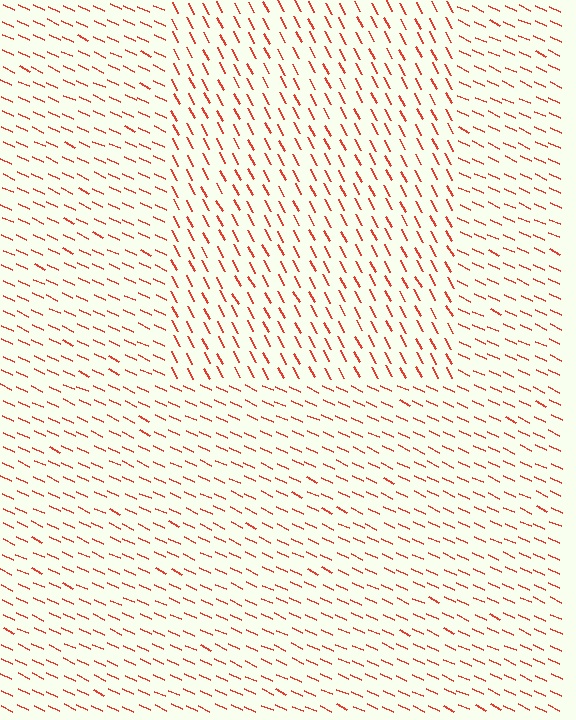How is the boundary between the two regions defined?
The boundary is defined purely by a change in line orientation (approximately 37 degrees difference). All lines are the same color and thickness.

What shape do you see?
I see a rectangle.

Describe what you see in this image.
The image is filled with small red line segments. A rectangle region in the image has lines oriented differently from the surrounding lines, creating a visible texture boundary.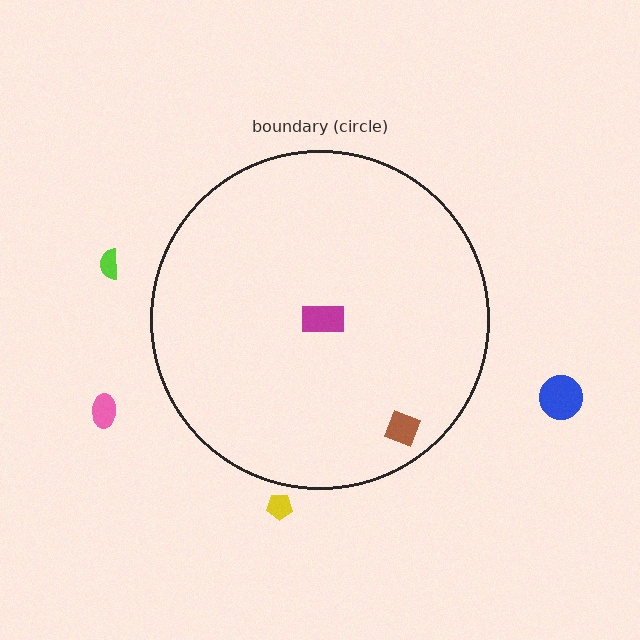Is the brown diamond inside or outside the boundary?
Inside.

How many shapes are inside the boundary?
2 inside, 4 outside.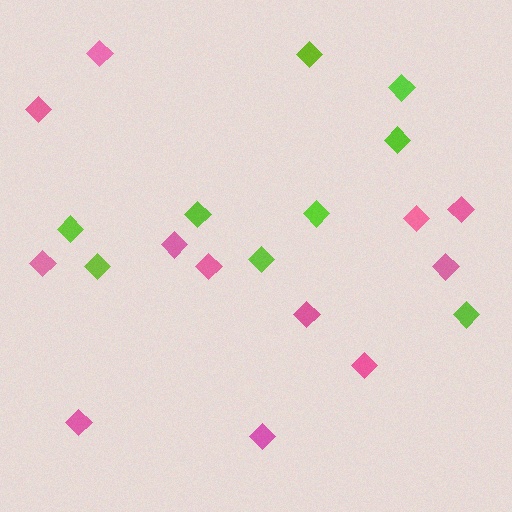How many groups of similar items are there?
There are 2 groups: one group of lime diamonds (9) and one group of pink diamonds (12).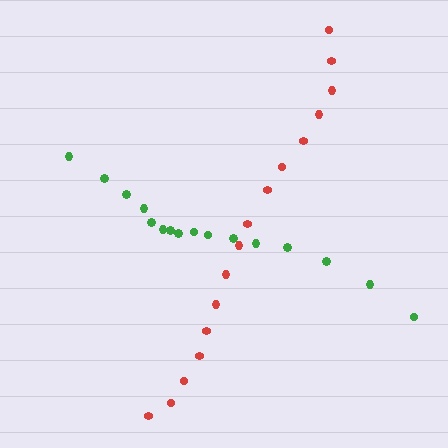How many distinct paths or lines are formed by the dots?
There are 2 distinct paths.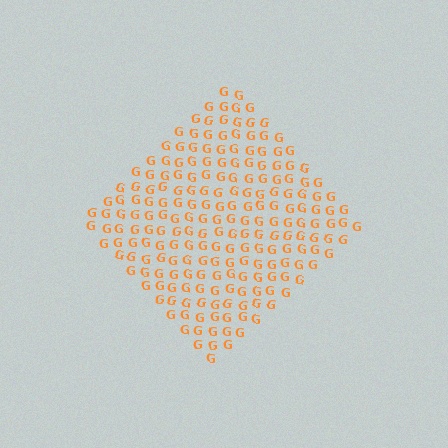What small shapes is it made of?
It is made of small letter G's.